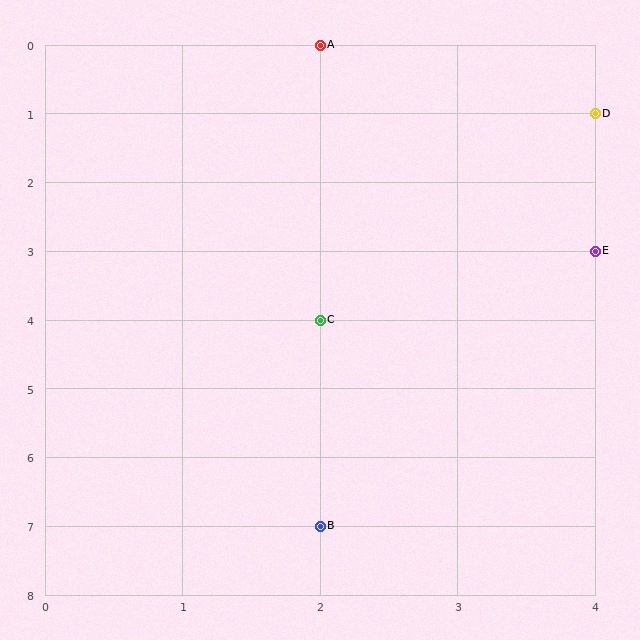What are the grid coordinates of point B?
Point B is at grid coordinates (2, 7).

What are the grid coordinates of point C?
Point C is at grid coordinates (2, 4).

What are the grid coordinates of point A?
Point A is at grid coordinates (2, 0).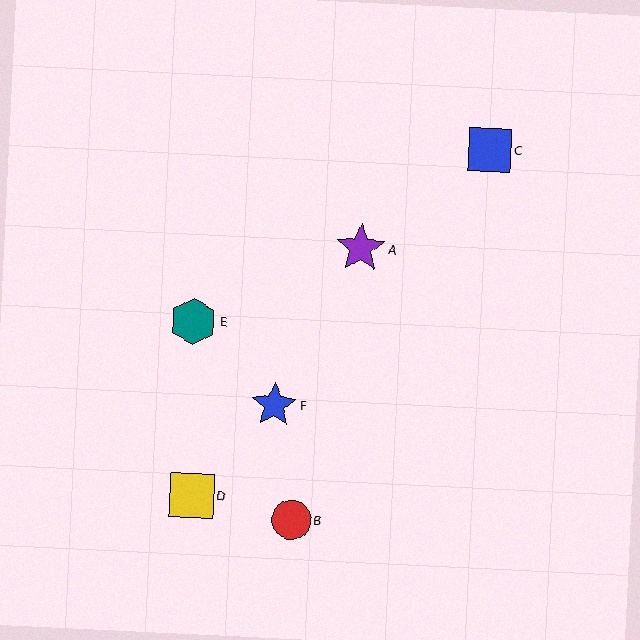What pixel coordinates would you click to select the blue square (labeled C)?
Click at (490, 150) to select the blue square C.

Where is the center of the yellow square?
The center of the yellow square is at (192, 496).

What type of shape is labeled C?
Shape C is a blue square.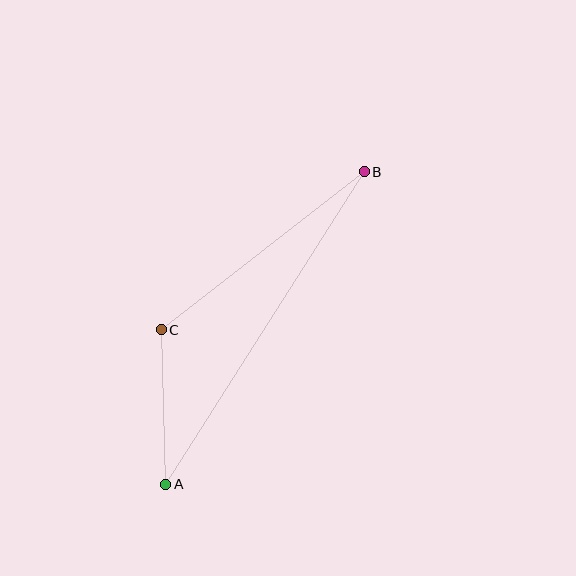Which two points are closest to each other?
Points A and C are closest to each other.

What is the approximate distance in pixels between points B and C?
The distance between B and C is approximately 257 pixels.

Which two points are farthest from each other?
Points A and B are farthest from each other.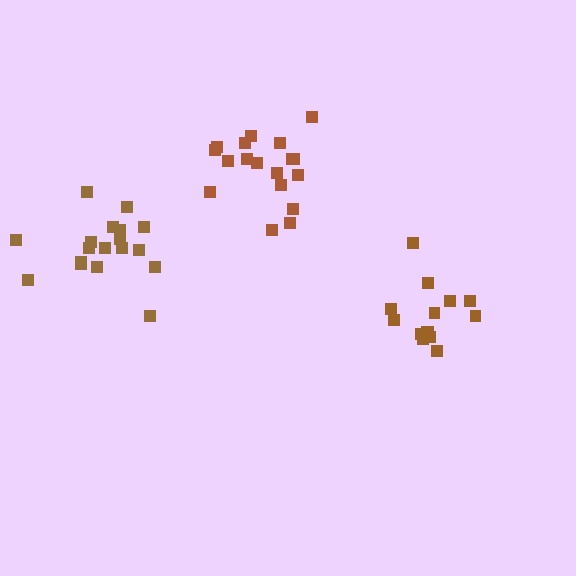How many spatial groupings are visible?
There are 3 spatial groupings.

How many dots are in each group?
Group 1: 14 dots, Group 2: 18 dots, Group 3: 18 dots (50 total).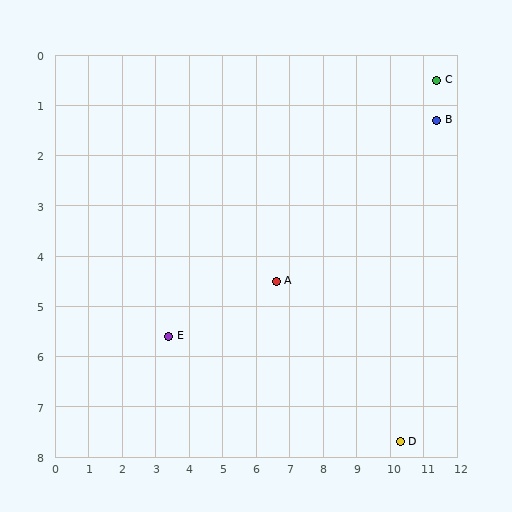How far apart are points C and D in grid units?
Points C and D are about 7.3 grid units apart.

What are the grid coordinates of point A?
Point A is at approximately (6.6, 4.5).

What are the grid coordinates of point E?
Point E is at approximately (3.4, 5.6).